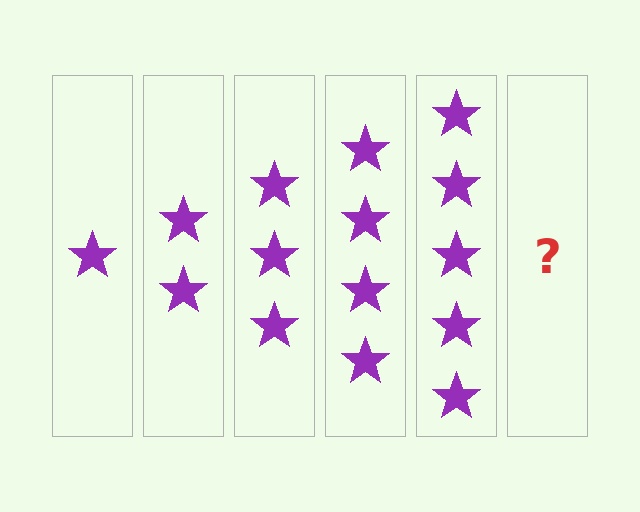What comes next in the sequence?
The next element should be 6 stars.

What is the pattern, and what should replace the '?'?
The pattern is that each step adds one more star. The '?' should be 6 stars.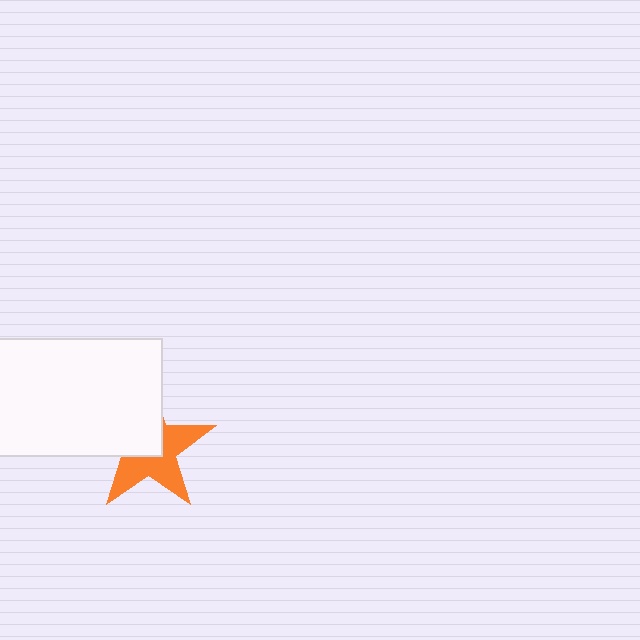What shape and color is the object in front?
The object in front is a white rectangle.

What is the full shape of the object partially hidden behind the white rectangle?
The partially hidden object is an orange star.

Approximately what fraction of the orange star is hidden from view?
Roughly 48% of the orange star is hidden behind the white rectangle.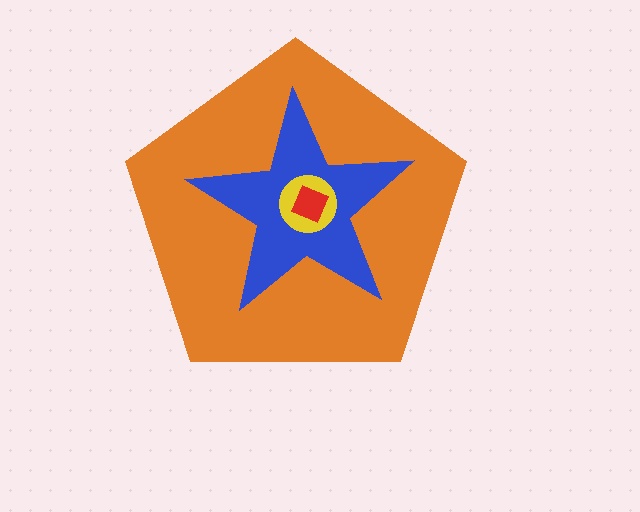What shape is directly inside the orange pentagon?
The blue star.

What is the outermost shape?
The orange pentagon.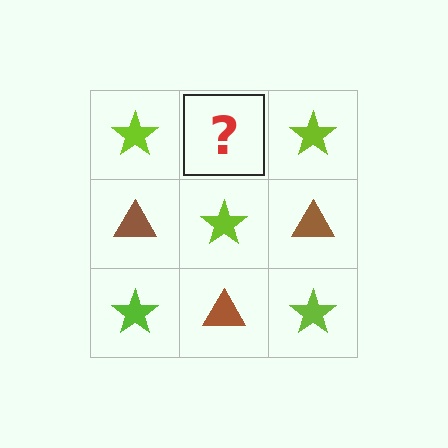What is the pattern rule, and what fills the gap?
The rule is that it alternates lime star and brown triangle in a checkerboard pattern. The gap should be filled with a brown triangle.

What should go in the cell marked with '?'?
The missing cell should contain a brown triangle.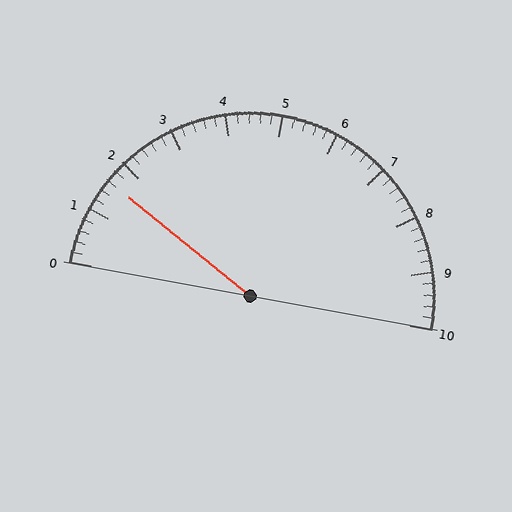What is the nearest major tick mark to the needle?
The nearest major tick mark is 2.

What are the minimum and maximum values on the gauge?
The gauge ranges from 0 to 10.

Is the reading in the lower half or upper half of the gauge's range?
The reading is in the lower half of the range (0 to 10).